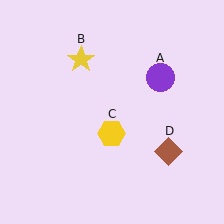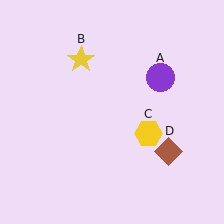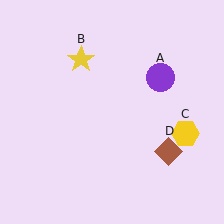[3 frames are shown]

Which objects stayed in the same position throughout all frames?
Purple circle (object A) and yellow star (object B) and brown diamond (object D) remained stationary.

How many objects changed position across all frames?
1 object changed position: yellow hexagon (object C).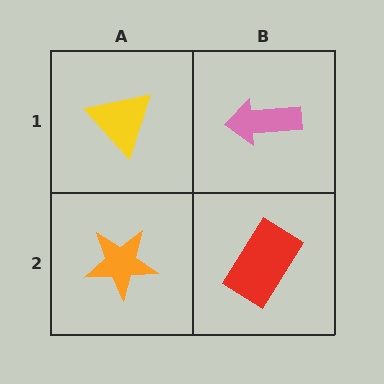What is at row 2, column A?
An orange star.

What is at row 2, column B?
A red rectangle.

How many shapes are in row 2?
2 shapes.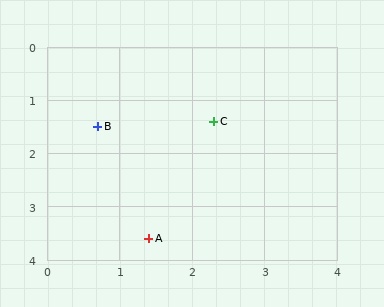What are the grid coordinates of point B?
Point B is at approximately (0.7, 1.5).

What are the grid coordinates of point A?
Point A is at approximately (1.4, 3.6).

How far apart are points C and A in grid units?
Points C and A are about 2.4 grid units apart.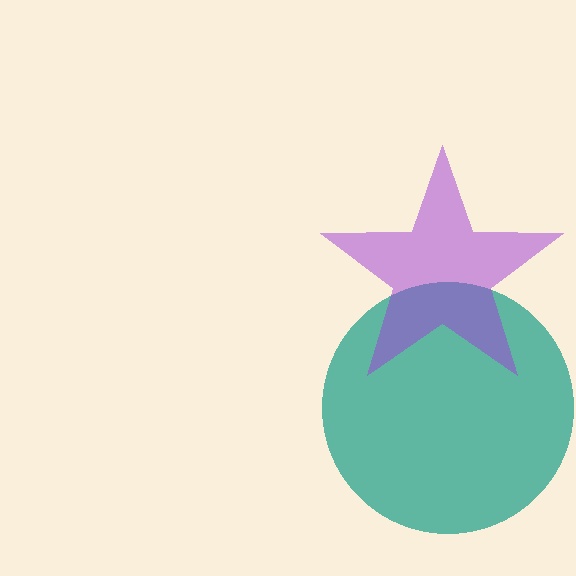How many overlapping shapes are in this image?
There are 2 overlapping shapes in the image.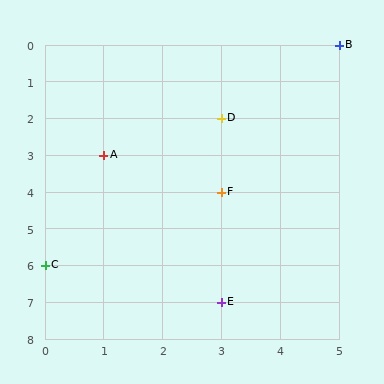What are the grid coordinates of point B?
Point B is at grid coordinates (5, 0).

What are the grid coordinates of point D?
Point D is at grid coordinates (3, 2).